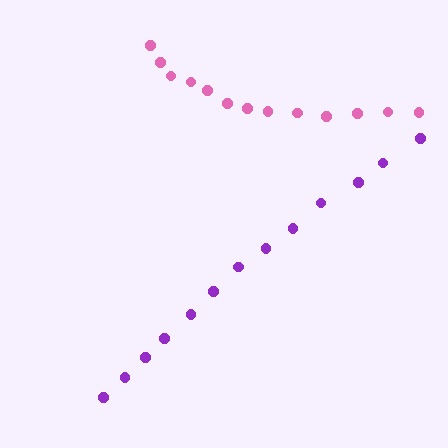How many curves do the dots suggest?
There are 2 distinct paths.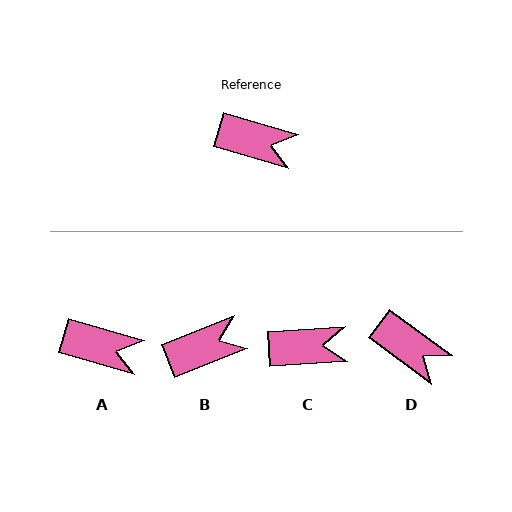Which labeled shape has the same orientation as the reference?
A.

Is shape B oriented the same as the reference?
No, it is off by about 38 degrees.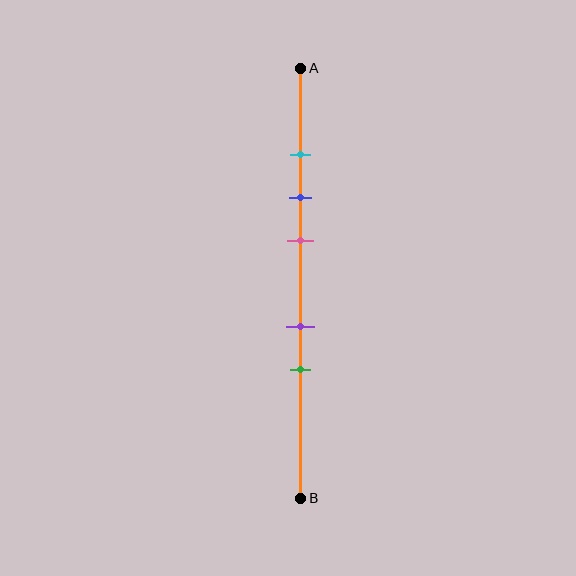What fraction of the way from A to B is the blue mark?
The blue mark is approximately 30% (0.3) of the way from A to B.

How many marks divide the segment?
There are 5 marks dividing the segment.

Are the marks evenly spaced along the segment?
No, the marks are not evenly spaced.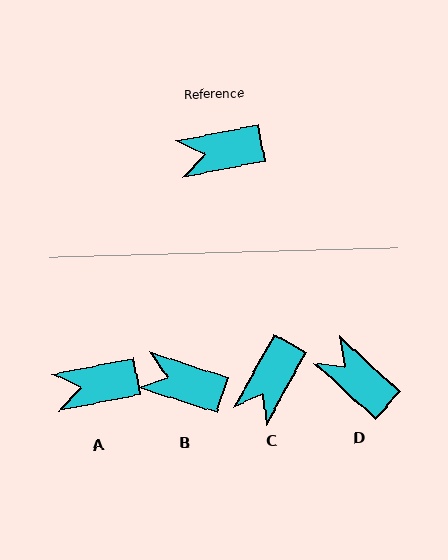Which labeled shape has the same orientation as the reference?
A.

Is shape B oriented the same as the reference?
No, it is off by about 28 degrees.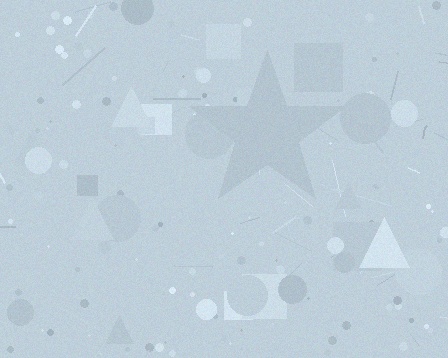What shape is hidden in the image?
A star is hidden in the image.